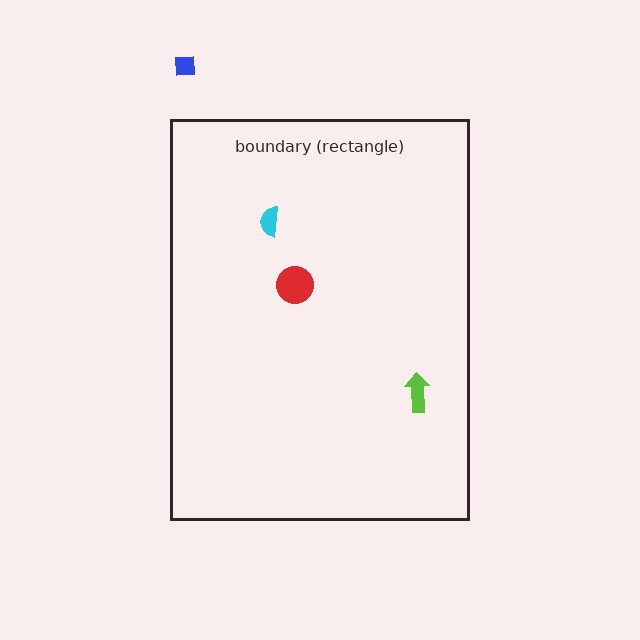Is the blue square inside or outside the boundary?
Outside.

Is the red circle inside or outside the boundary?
Inside.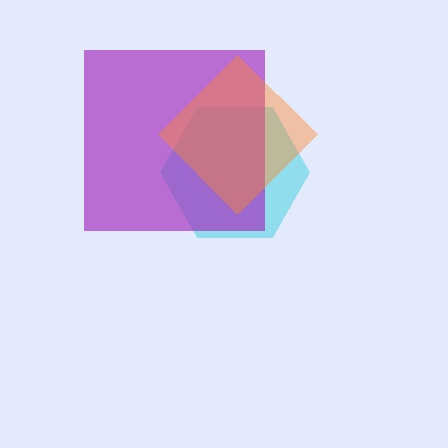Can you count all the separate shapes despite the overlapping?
Yes, there are 3 separate shapes.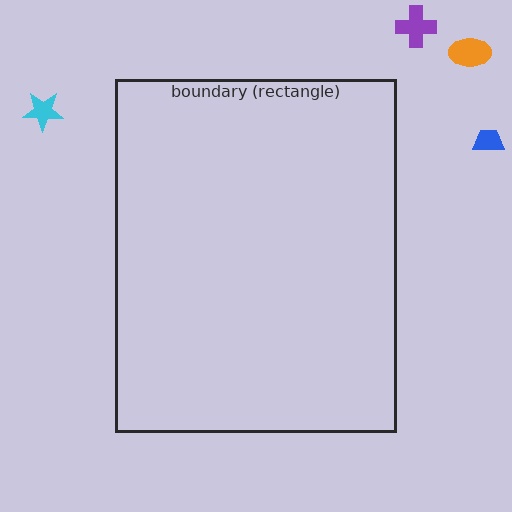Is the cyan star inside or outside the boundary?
Outside.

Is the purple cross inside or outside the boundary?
Outside.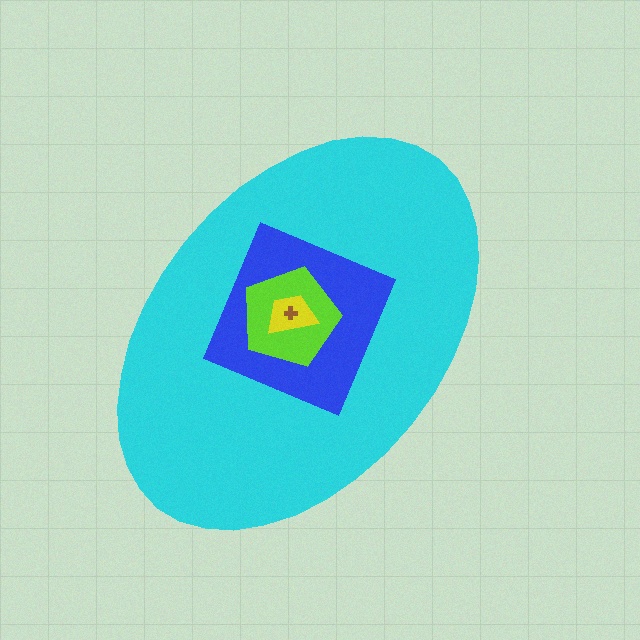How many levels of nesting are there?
5.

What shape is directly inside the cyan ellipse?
The blue diamond.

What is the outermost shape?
The cyan ellipse.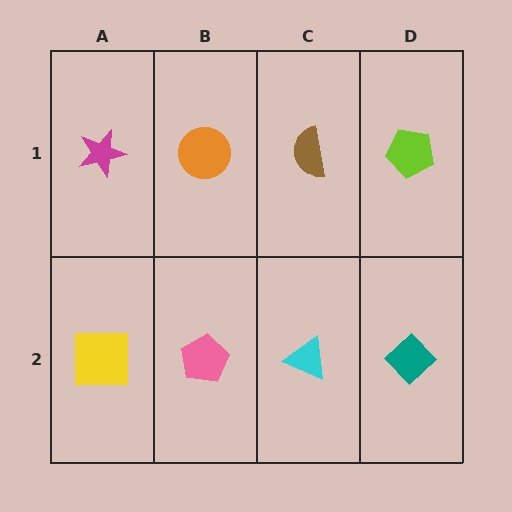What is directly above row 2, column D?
A lime pentagon.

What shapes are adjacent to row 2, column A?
A magenta star (row 1, column A), a pink pentagon (row 2, column B).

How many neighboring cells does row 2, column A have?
2.